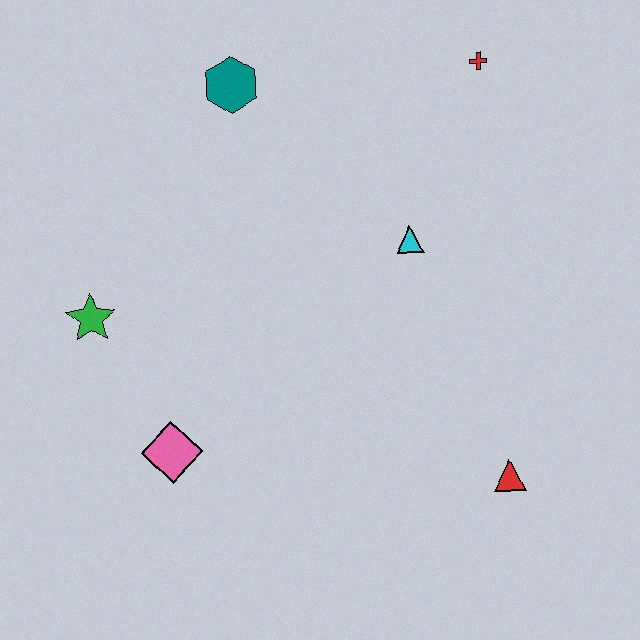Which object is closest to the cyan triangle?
The red cross is closest to the cyan triangle.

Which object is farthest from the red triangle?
The teal hexagon is farthest from the red triangle.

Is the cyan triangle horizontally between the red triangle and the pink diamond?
Yes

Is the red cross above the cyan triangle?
Yes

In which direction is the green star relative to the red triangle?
The green star is to the left of the red triangle.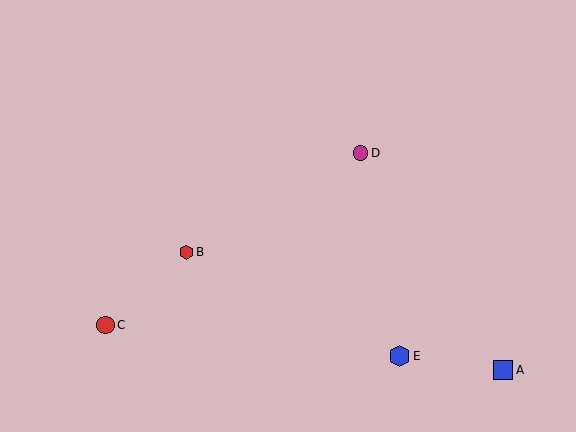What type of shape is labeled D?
Shape D is a magenta circle.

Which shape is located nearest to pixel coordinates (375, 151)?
The magenta circle (labeled D) at (361, 153) is nearest to that location.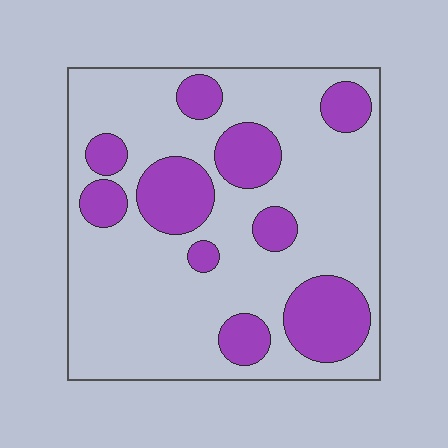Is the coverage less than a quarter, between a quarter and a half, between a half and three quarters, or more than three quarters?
Between a quarter and a half.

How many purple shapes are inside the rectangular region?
10.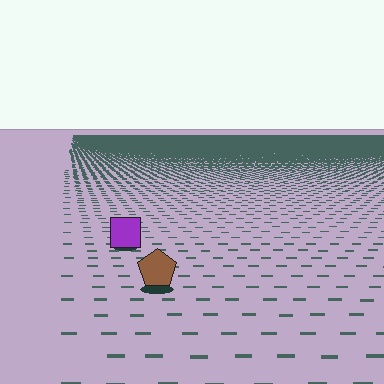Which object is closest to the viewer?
The brown pentagon is closest. The texture marks near it are larger and more spread out.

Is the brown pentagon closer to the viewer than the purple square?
Yes. The brown pentagon is closer — you can tell from the texture gradient: the ground texture is coarser near it.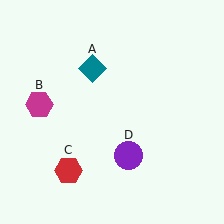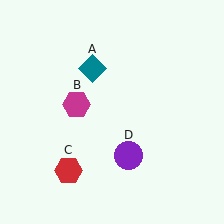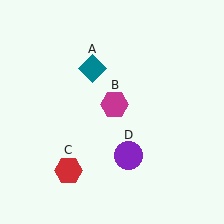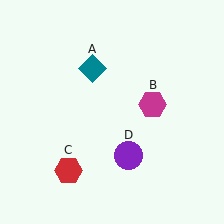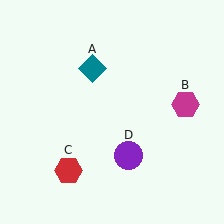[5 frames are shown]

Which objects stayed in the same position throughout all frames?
Teal diamond (object A) and red hexagon (object C) and purple circle (object D) remained stationary.